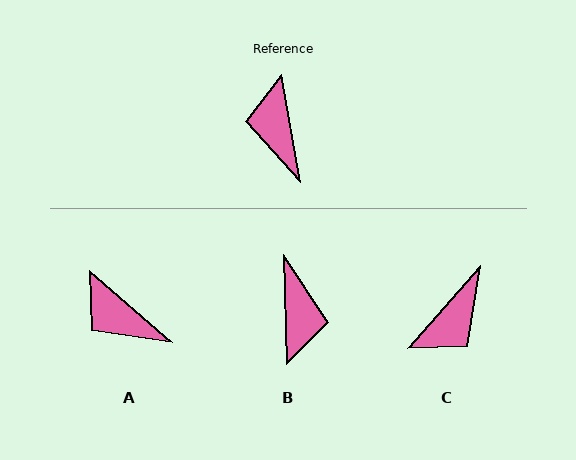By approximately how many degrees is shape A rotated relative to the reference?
Approximately 40 degrees counter-clockwise.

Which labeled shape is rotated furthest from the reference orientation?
B, about 172 degrees away.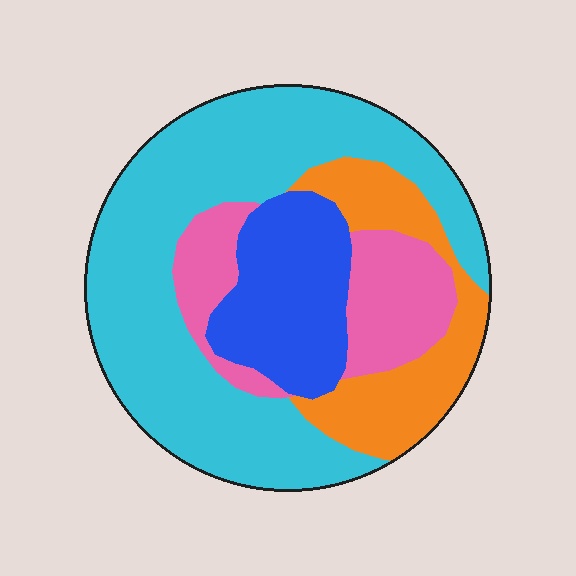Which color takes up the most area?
Cyan, at roughly 50%.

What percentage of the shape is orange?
Orange takes up about one sixth (1/6) of the shape.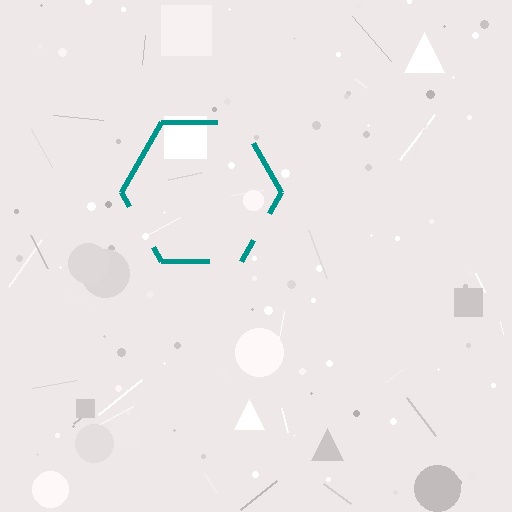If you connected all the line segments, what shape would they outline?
They would outline a hexagon.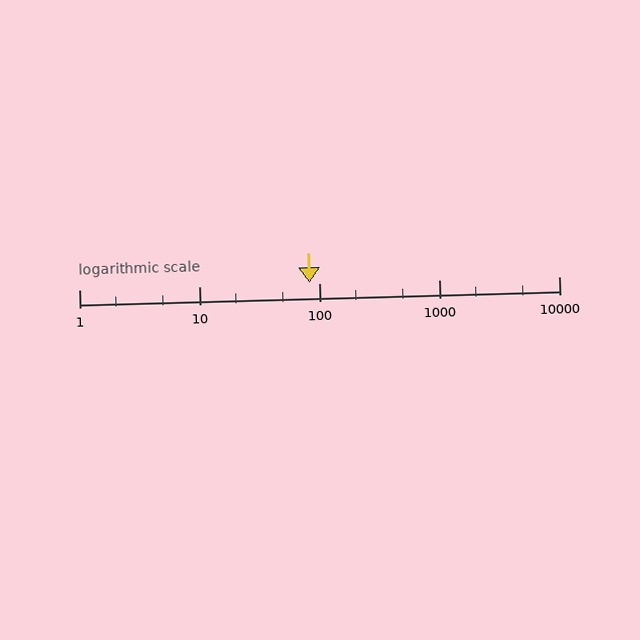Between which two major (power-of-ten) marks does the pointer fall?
The pointer is between 10 and 100.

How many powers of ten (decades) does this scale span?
The scale spans 4 decades, from 1 to 10000.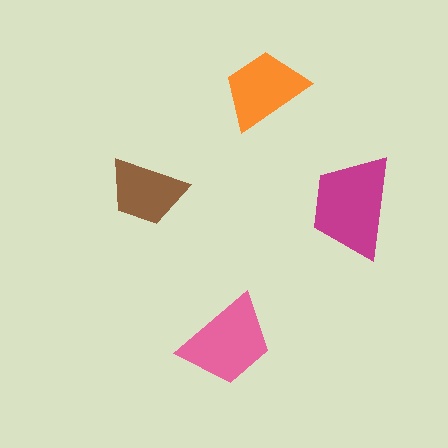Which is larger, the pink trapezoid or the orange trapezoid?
The pink one.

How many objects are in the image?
There are 4 objects in the image.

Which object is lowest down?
The pink trapezoid is bottommost.